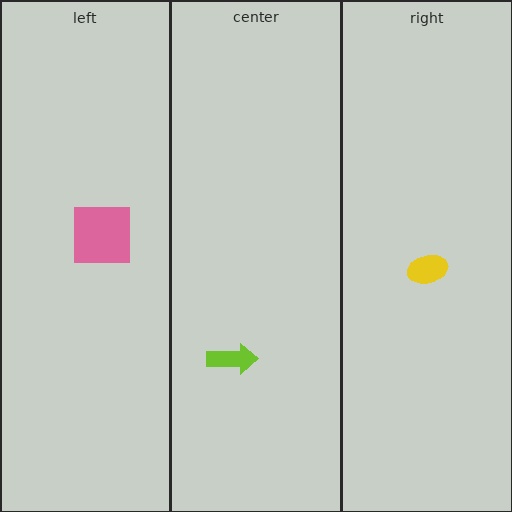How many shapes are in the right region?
1.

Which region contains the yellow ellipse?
The right region.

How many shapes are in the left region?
1.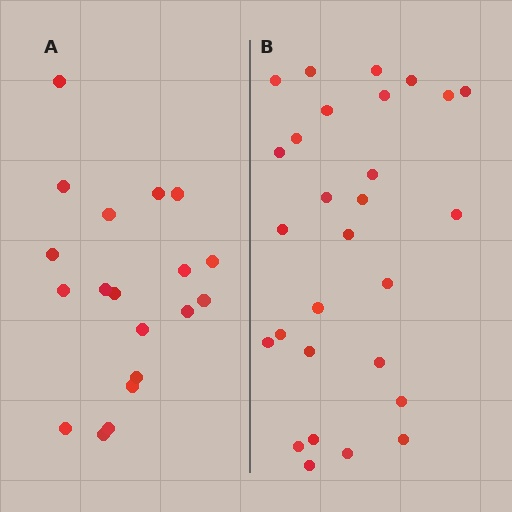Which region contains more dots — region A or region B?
Region B (the right region) has more dots.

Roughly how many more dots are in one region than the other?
Region B has roughly 8 or so more dots than region A.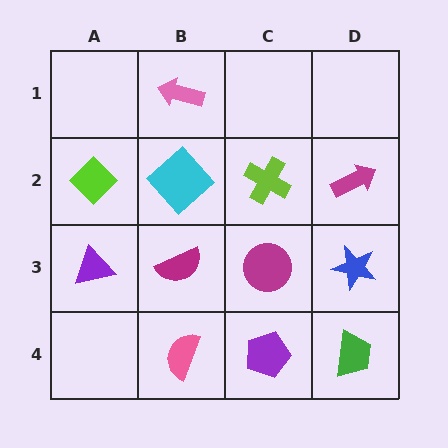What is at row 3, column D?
A blue star.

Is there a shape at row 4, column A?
No, that cell is empty.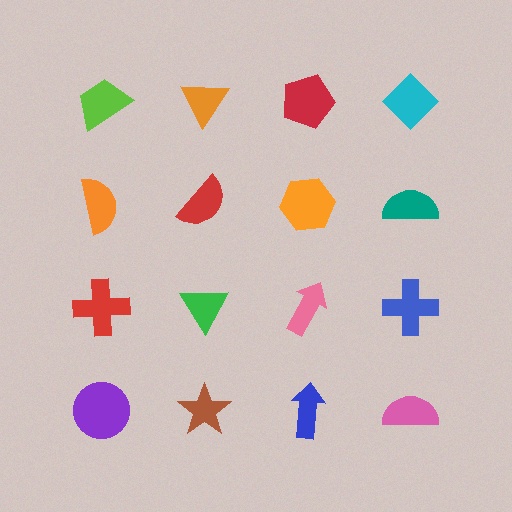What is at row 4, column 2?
A brown star.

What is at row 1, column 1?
A lime trapezoid.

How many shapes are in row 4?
4 shapes.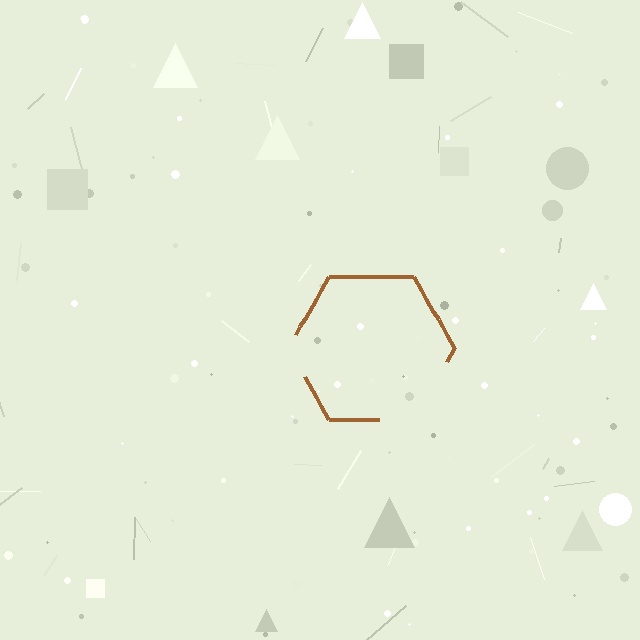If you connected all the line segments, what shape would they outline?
They would outline a hexagon.